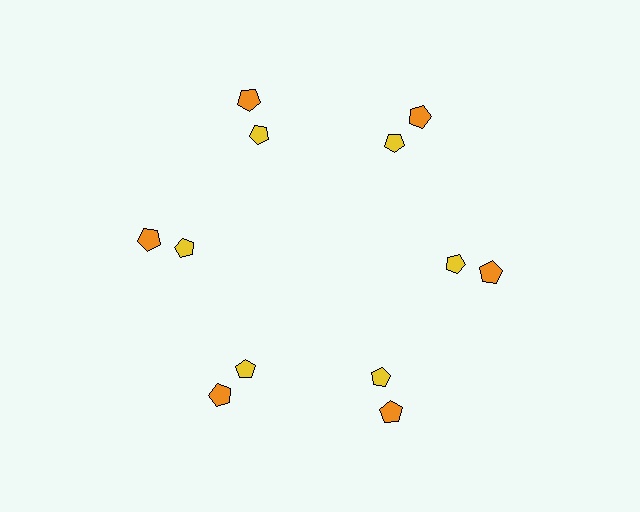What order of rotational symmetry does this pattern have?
This pattern has 6-fold rotational symmetry.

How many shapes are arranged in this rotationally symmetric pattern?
There are 12 shapes, arranged in 6 groups of 2.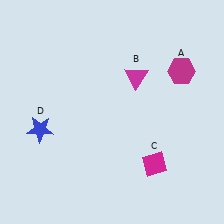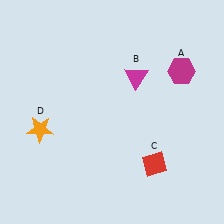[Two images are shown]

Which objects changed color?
C changed from magenta to red. D changed from blue to orange.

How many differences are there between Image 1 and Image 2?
There are 2 differences between the two images.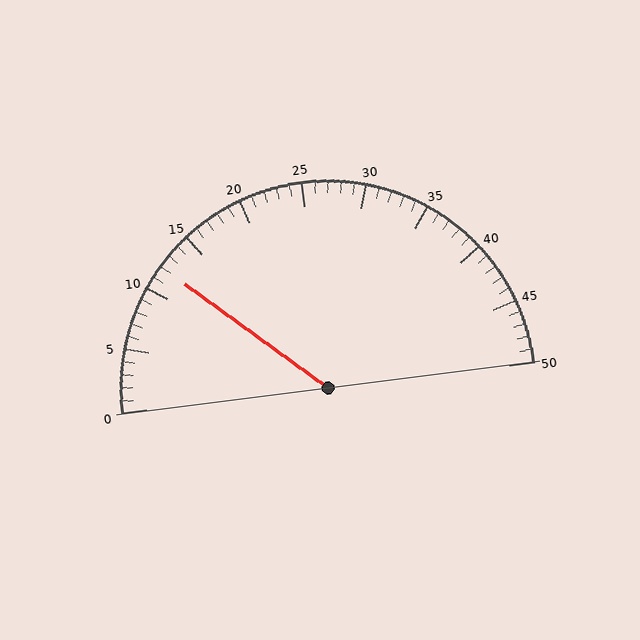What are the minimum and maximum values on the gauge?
The gauge ranges from 0 to 50.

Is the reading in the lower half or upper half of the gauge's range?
The reading is in the lower half of the range (0 to 50).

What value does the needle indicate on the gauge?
The needle indicates approximately 12.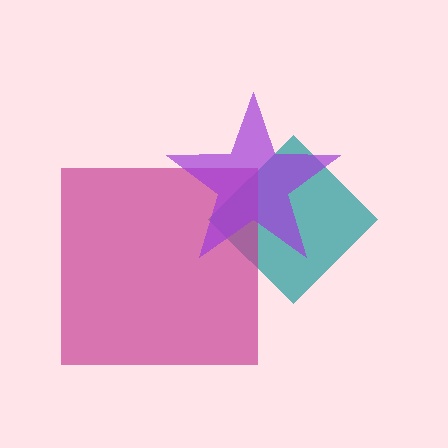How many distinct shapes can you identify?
There are 3 distinct shapes: a teal diamond, a magenta square, a purple star.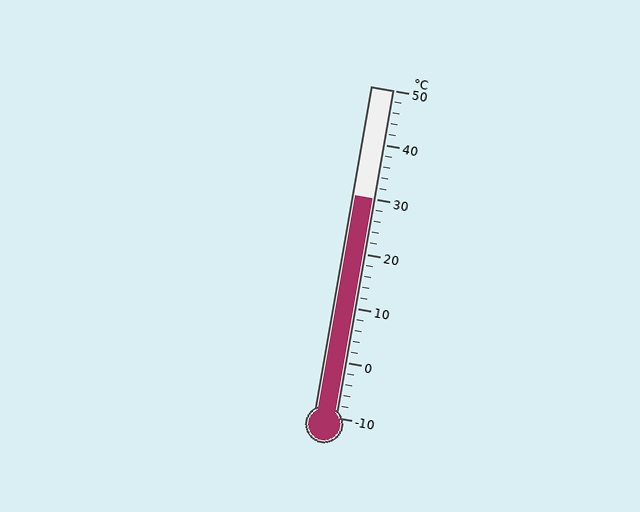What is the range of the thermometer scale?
The thermometer scale ranges from -10°C to 50°C.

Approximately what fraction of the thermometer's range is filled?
The thermometer is filled to approximately 65% of its range.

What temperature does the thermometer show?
The thermometer shows approximately 30°C.